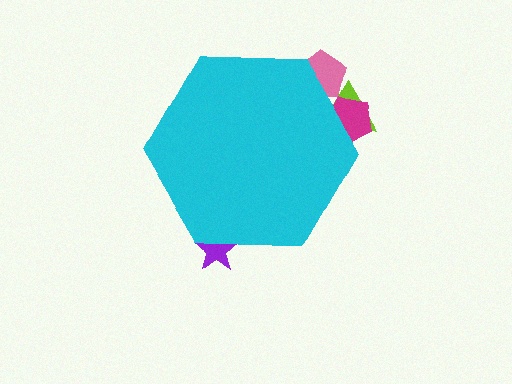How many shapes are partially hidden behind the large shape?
4 shapes are partially hidden.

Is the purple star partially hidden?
Yes, the purple star is partially hidden behind the cyan hexagon.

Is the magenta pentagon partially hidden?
Yes, the magenta pentagon is partially hidden behind the cyan hexagon.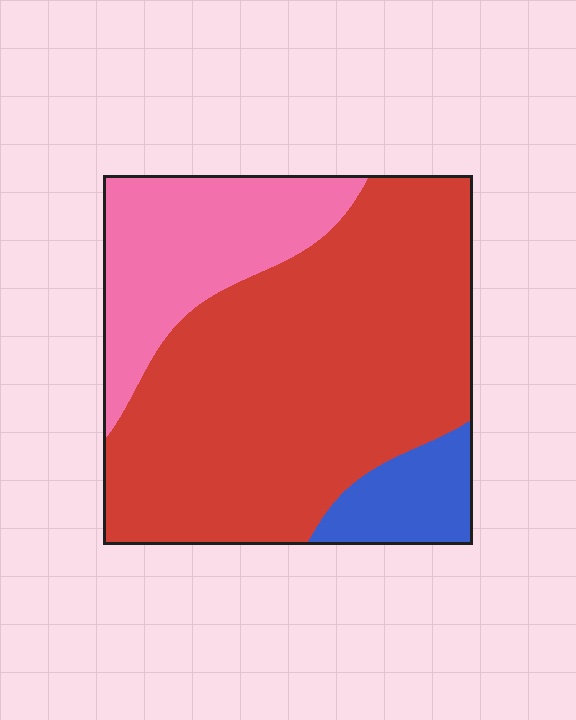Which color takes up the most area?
Red, at roughly 65%.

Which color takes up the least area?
Blue, at roughly 10%.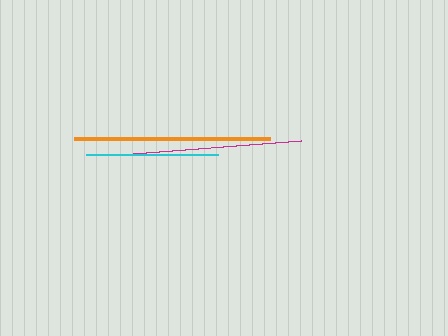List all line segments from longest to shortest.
From longest to shortest: orange, magenta, cyan.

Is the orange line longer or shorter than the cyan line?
The orange line is longer than the cyan line.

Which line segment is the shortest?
The cyan line is the shortest at approximately 132 pixels.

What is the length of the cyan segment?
The cyan segment is approximately 132 pixels long.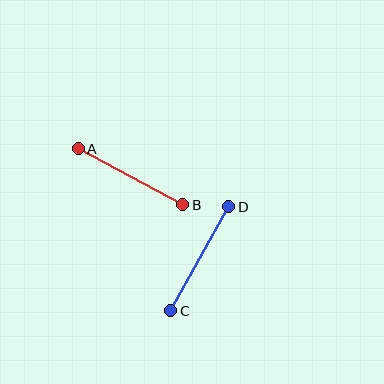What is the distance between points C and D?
The distance is approximately 119 pixels.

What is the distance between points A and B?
The distance is approximately 119 pixels.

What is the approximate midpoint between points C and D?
The midpoint is at approximately (200, 259) pixels.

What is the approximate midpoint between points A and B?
The midpoint is at approximately (130, 177) pixels.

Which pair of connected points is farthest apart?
Points C and D are farthest apart.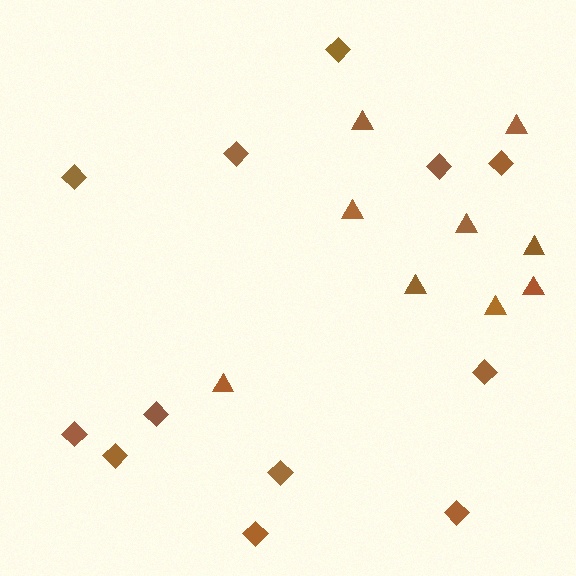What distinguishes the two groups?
There are 2 groups: one group of triangles (9) and one group of diamonds (12).